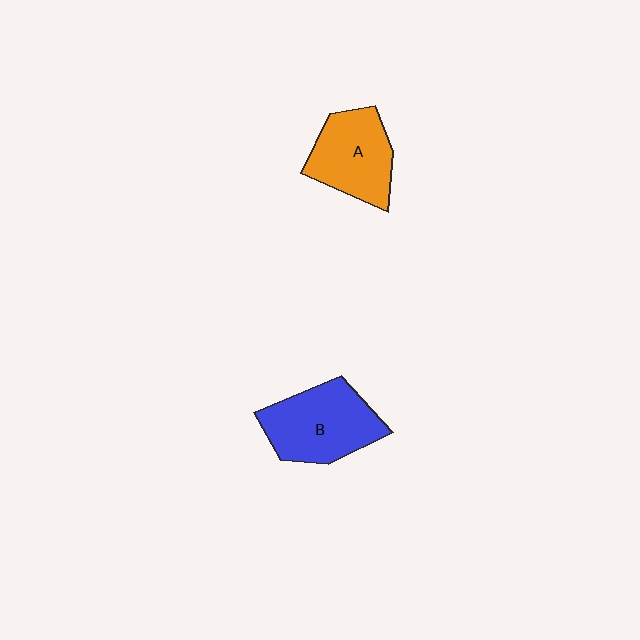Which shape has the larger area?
Shape B (blue).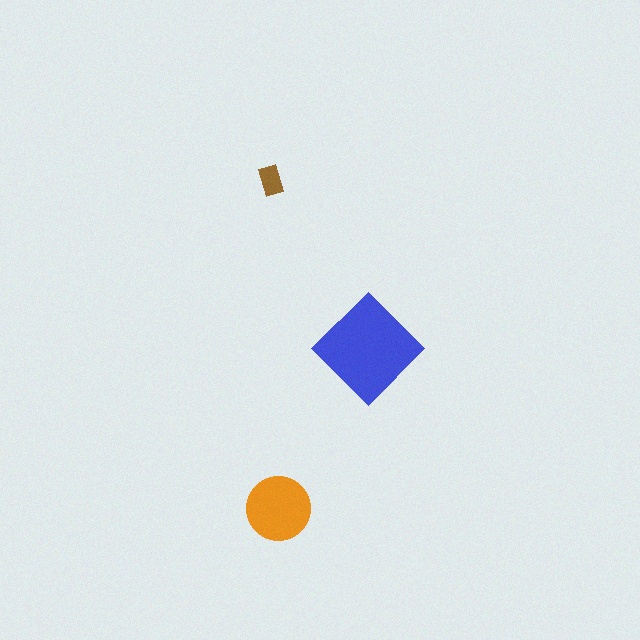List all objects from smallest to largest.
The brown rectangle, the orange circle, the blue diamond.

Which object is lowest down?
The orange circle is bottommost.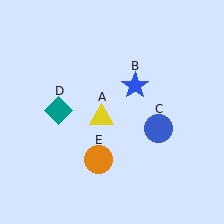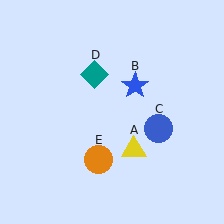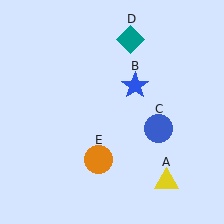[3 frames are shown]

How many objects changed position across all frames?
2 objects changed position: yellow triangle (object A), teal diamond (object D).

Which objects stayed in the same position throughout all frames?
Blue star (object B) and blue circle (object C) and orange circle (object E) remained stationary.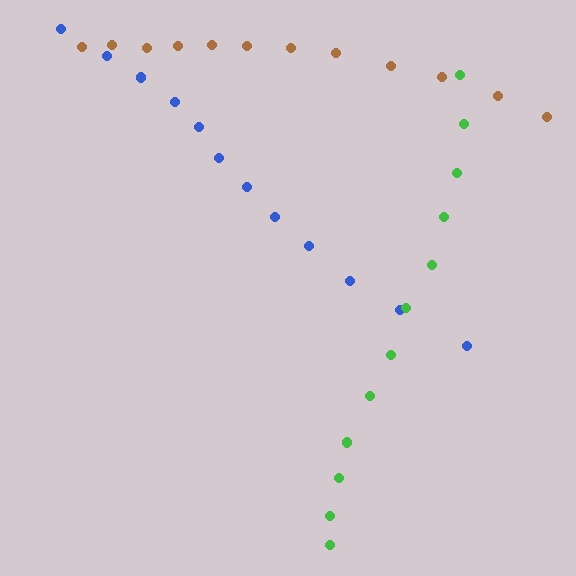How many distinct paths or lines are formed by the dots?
There are 3 distinct paths.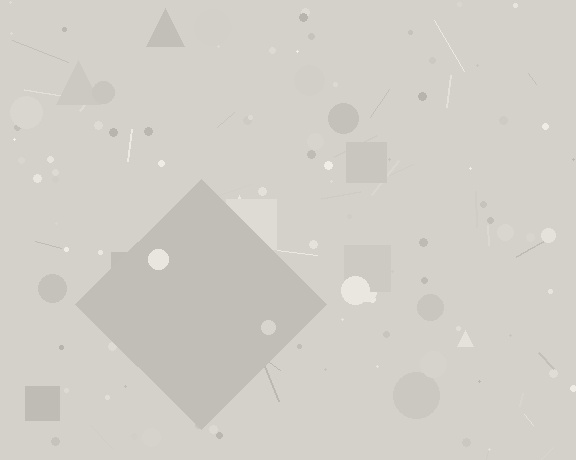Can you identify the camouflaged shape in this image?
The camouflaged shape is a diamond.